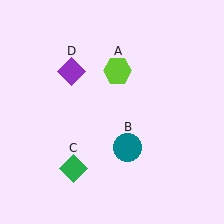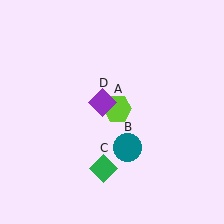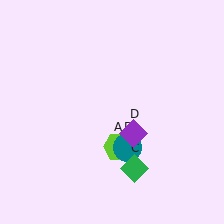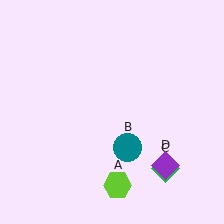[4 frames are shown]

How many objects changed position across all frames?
3 objects changed position: lime hexagon (object A), green diamond (object C), purple diamond (object D).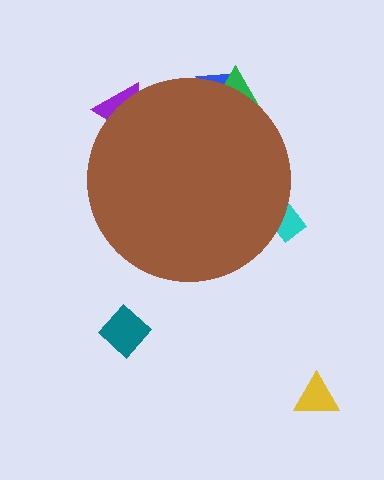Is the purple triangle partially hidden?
Yes, the purple triangle is partially hidden behind the brown circle.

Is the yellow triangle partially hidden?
No, the yellow triangle is fully visible.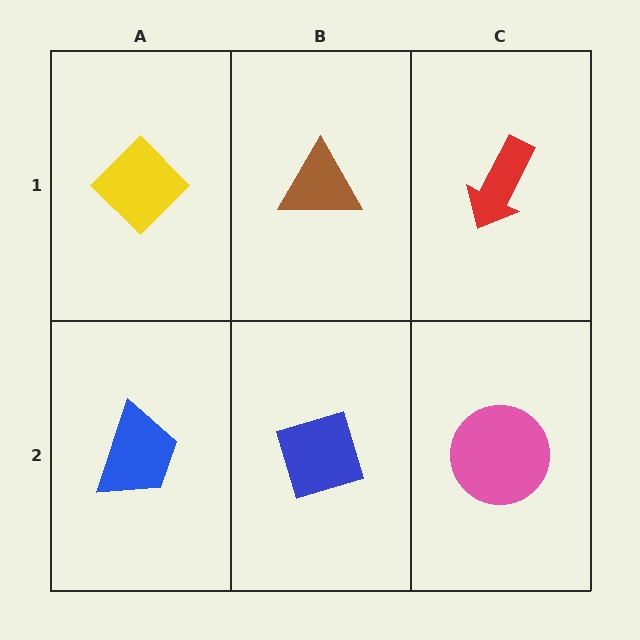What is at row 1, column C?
A red arrow.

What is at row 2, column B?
A blue diamond.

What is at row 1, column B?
A brown triangle.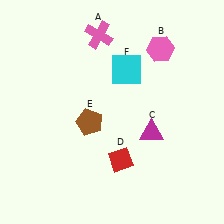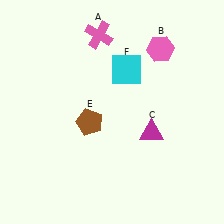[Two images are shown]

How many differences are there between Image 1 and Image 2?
There is 1 difference between the two images.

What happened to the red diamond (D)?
The red diamond (D) was removed in Image 2. It was in the bottom-right area of Image 1.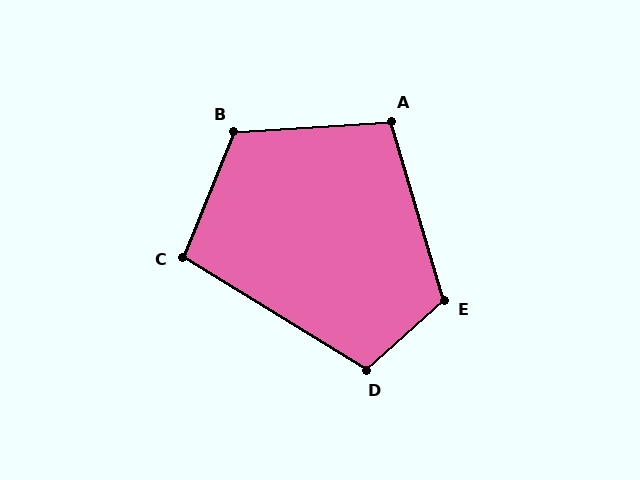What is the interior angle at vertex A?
Approximately 103 degrees (obtuse).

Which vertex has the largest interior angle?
B, at approximately 116 degrees.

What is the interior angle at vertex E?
Approximately 115 degrees (obtuse).